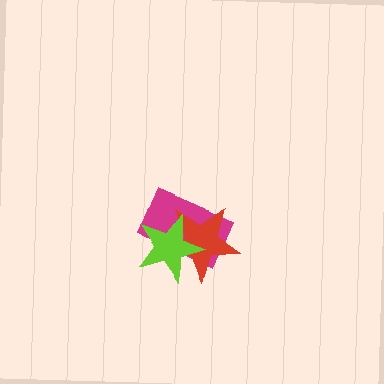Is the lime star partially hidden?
No, no other shape covers it.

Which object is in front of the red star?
The lime star is in front of the red star.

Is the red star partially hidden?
Yes, it is partially covered by another shape.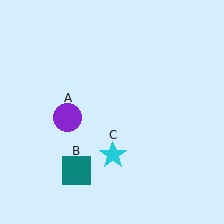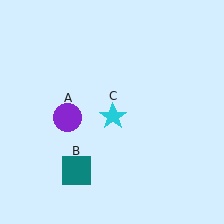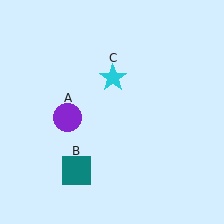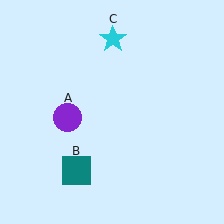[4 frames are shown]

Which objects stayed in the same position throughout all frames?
Purple circle (object A) and teal square (object B) remained stationary.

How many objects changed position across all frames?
1 object changed position: cyan star (object C).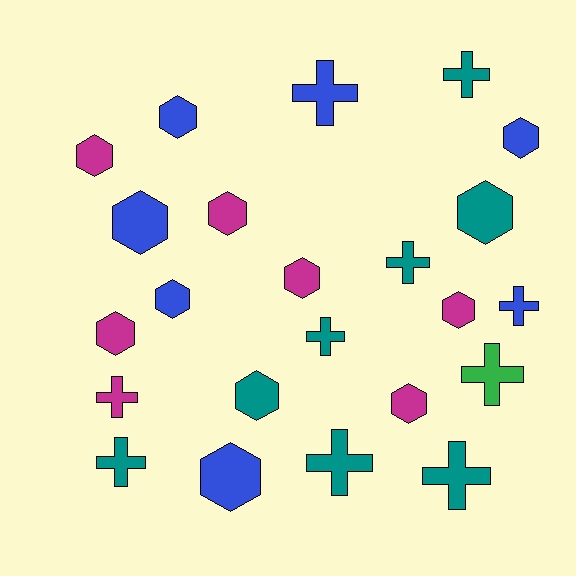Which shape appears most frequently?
Hexagon, with 13 objects.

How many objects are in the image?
There are 23 objects.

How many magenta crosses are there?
There is 1 magenta cross.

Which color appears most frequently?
Teal, with 8 objects.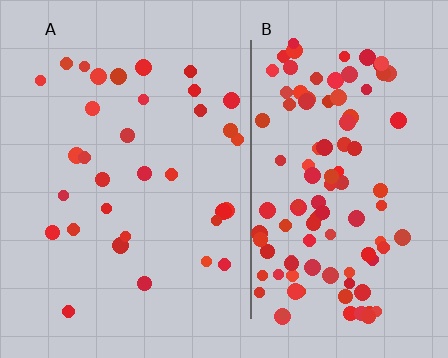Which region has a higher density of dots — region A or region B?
B (the right).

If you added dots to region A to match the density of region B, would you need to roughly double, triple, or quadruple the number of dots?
Approximately triple.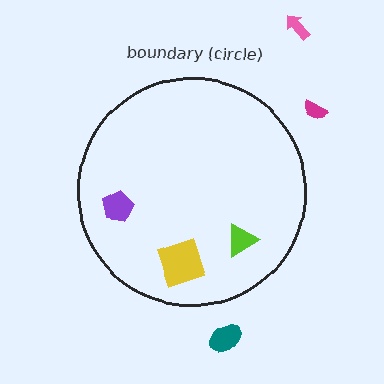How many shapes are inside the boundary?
3 inside, 3 outside.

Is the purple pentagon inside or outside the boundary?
Inside.